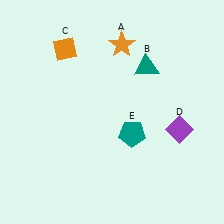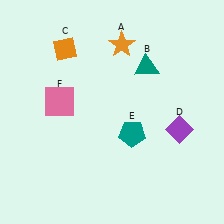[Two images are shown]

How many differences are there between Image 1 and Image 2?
There is 1 difference between the two images.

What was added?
A pink square (F) was added in Image 2.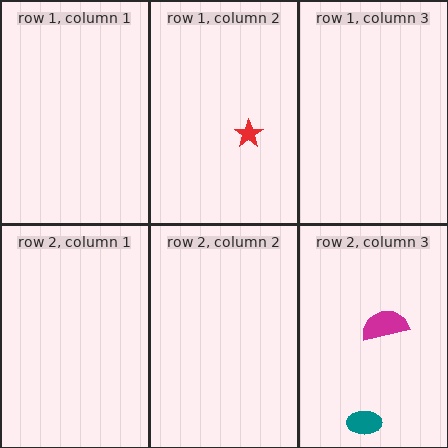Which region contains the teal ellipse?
The row 2, column 3 region.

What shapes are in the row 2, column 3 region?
The magenta semicircle, the teal ellipse.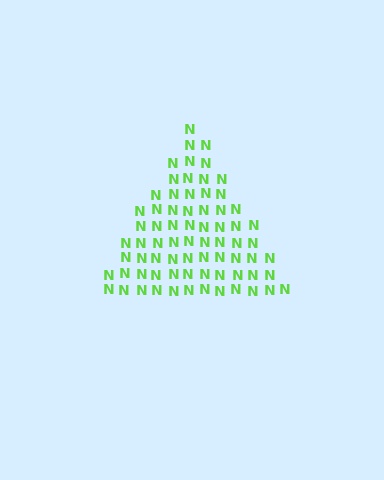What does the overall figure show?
The overall figure shows a triangle.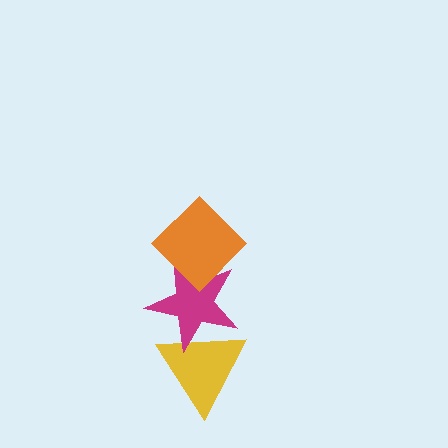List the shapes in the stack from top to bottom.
From top to bottom: the orange diamond, the magenta star, the yellow triangle.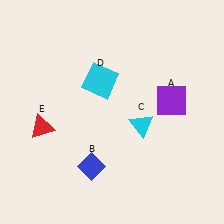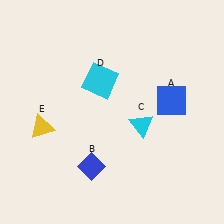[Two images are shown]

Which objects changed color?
A changed from purple to blue. E changed from red to yellow.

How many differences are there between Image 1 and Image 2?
There are 2 differences between the two images.